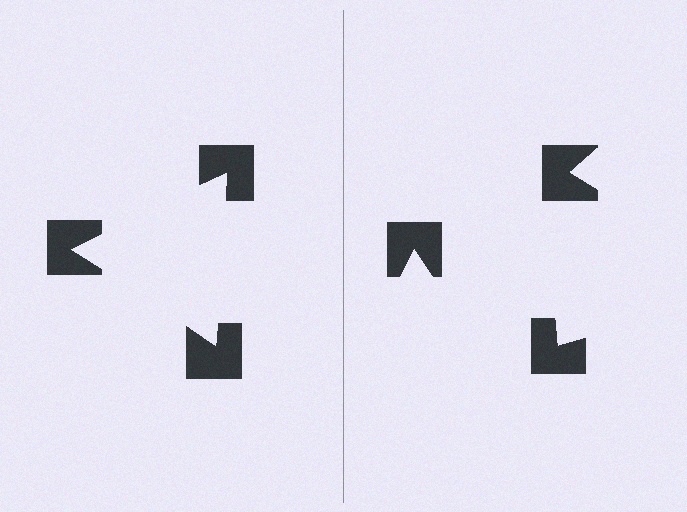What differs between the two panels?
The notched squares are positioned identically on both sides; only the wedge orientations differ. On the left they align to a triangle; on the right they are misaligned.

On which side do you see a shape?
An illusory triangle appears on the left side. On the right side the wedge cuts are rotated, so no coherent shape forms.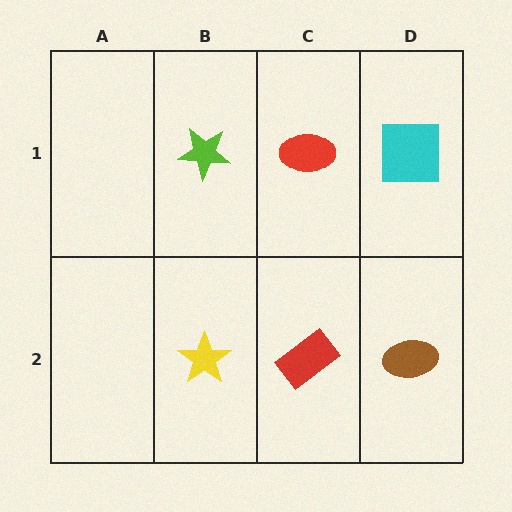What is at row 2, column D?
A brown ellipse.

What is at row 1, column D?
A cyan square.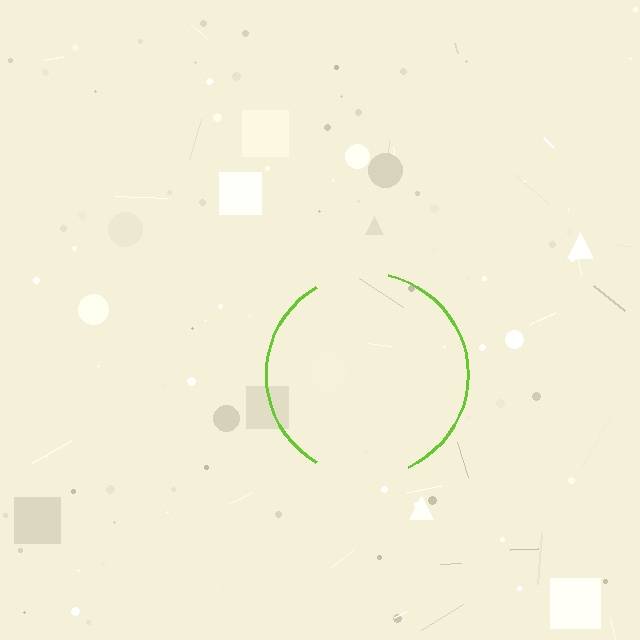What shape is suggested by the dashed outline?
The dashed outline suggests a circle.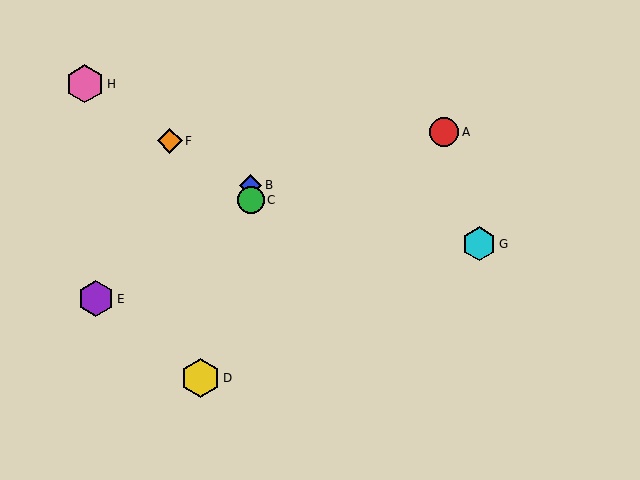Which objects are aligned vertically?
Objects B, C are aligned vertically.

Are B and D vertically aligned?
No, B is at x≈251 and D is at x≈201.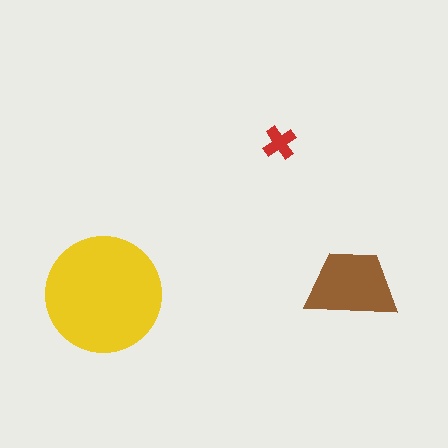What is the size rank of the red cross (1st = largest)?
3rd.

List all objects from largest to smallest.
The yellow circle, the brown trapezoid, the red cross.